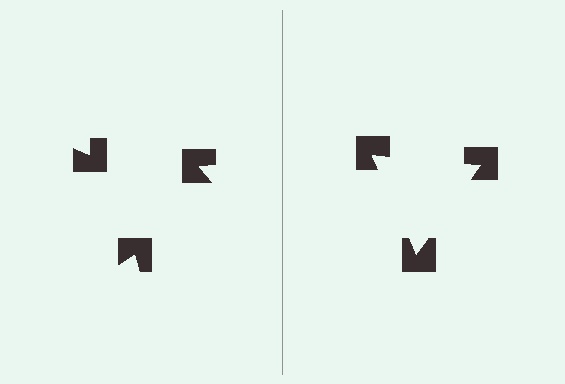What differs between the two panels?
The notched squares are positioned identically on both sides; only the wedge orientations differ. On the right they align to a triangle; on the left they are misaligned.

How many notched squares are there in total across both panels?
6 — 3 on each side.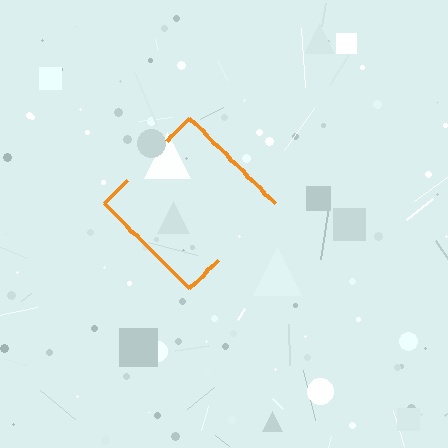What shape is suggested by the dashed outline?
The dashed outline suggests a diamond.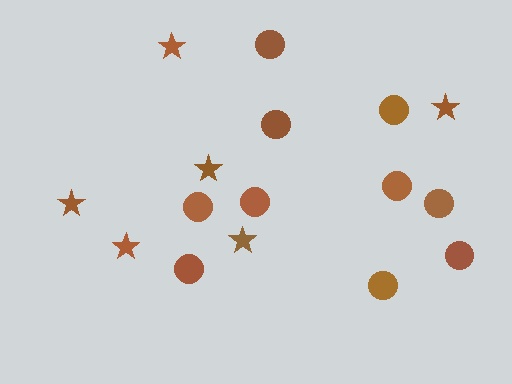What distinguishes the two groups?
There are 2 groups: one group of circles (10) and one group of stars (6).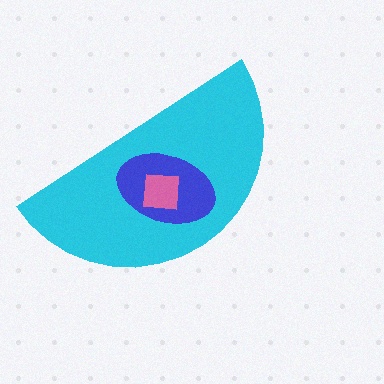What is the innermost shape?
The pink square.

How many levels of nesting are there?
3.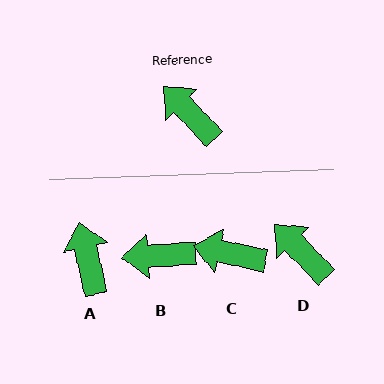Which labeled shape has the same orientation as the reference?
D.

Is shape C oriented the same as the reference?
No, it is off by about 34 degrees.